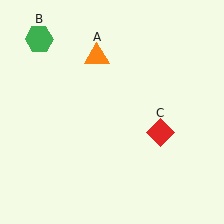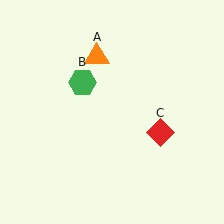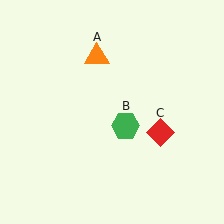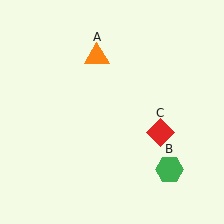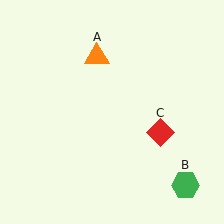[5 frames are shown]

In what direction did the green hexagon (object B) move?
The green hexagon (object B) moved down and to the right.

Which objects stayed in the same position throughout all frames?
Orange triangle (object A) and red diamond (object C) remained stationary.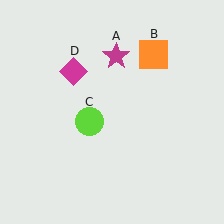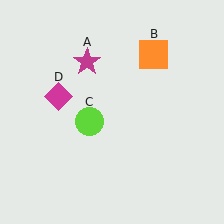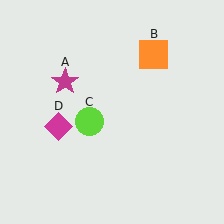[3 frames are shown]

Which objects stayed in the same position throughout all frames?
Orange square (object B) and lime circle (object C) remained stationary.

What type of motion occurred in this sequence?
The magenta star (object A), magenta diamond (object D) rotated counterclockwise around the center of the scene.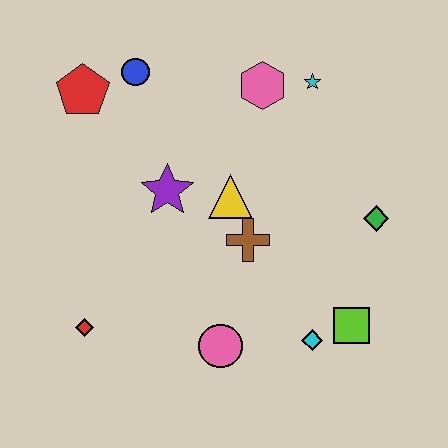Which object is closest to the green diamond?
The lime square is closest to the green diamond.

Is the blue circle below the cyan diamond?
No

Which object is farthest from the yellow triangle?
The red diamond is farthest from the yellow triangle.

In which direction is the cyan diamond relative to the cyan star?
The cyan diamond is below the cyan star.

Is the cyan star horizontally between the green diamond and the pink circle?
Yes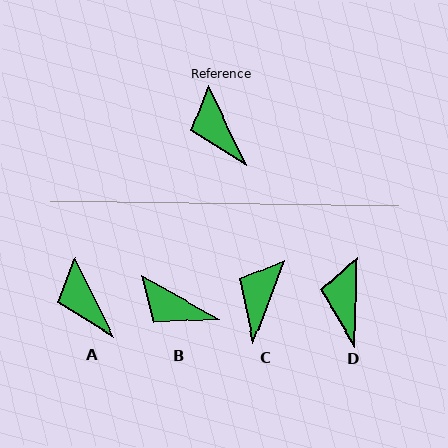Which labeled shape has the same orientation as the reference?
A.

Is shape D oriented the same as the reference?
No, it is off by about 27 degrees.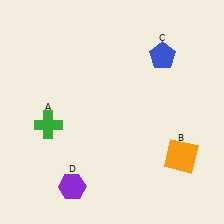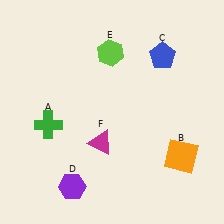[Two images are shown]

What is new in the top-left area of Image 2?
A lime hexagon (E) was added in the top-left area of Image 2.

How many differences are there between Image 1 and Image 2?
There are 2 differences between the two images.